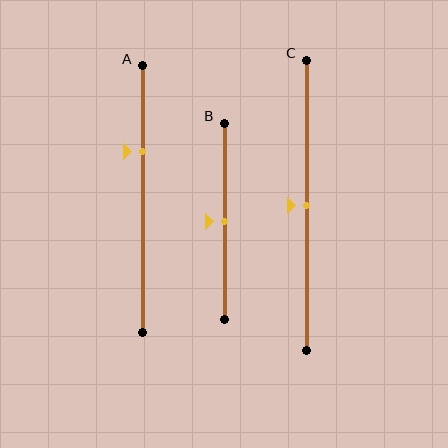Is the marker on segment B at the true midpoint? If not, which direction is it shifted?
Yes, the marker on segment B is at the true midpoint.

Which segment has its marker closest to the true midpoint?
Segment B has its marker closest to the true midpoint.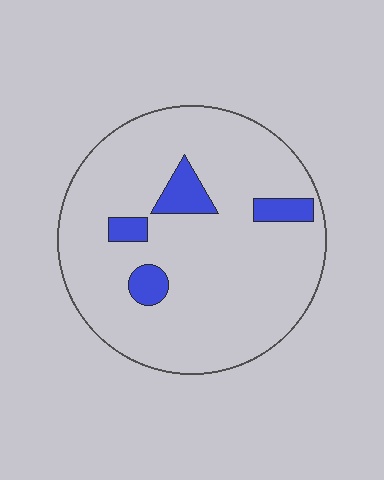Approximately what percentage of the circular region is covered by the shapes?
Approximately 10%.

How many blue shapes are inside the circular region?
4.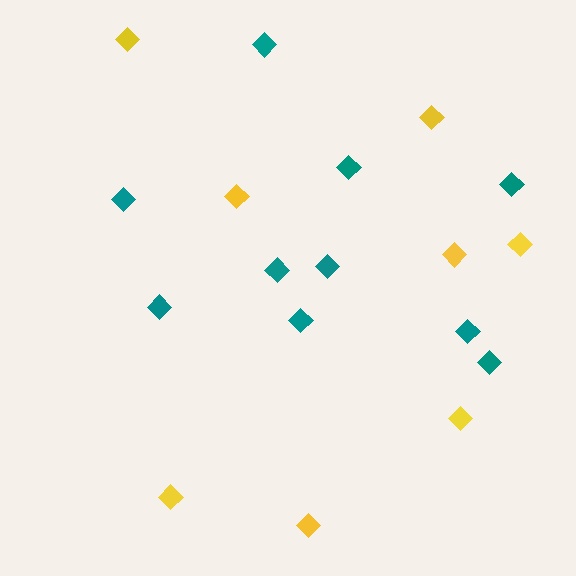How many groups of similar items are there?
There are 2 groups: one group of yellow diamonds (8) and one group of teal diamonds (10).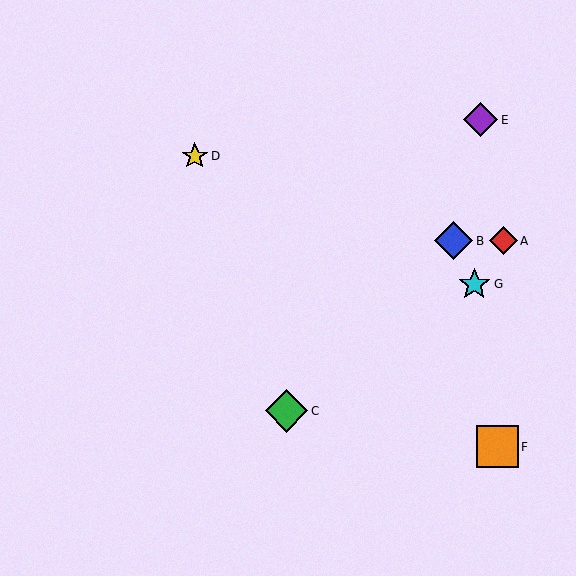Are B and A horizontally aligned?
Yes, both are at y≈241.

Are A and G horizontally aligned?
No, A is at y≈241 and G is at y≈284.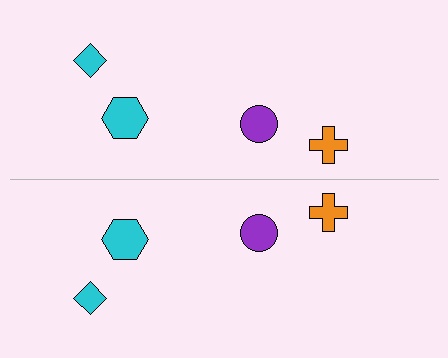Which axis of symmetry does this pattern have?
The pattern has a horizontal axis of symmetry running through the center of the image.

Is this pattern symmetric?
Yes, this pattern has bilateral (reflection) symmetry.